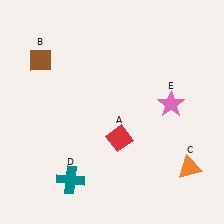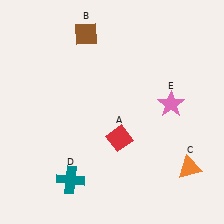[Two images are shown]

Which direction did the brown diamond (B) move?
The brown diamond (B) moved right.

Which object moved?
The brown diamond (B) moved right.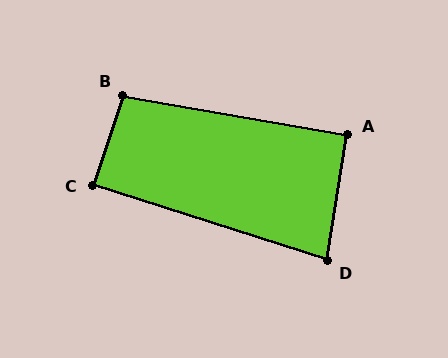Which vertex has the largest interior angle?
B, at approximately 98 degrees.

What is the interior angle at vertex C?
Approximately 89 degrees (approximately right).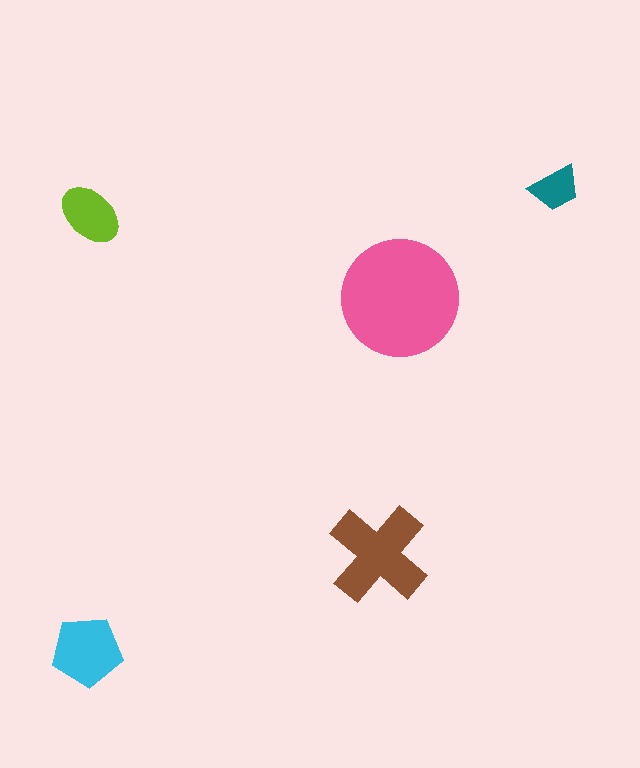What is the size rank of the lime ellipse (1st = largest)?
4th.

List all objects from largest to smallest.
The pink circle, the brown cross, the cyan pentagon, the lime ellipse, the teal trapezoid.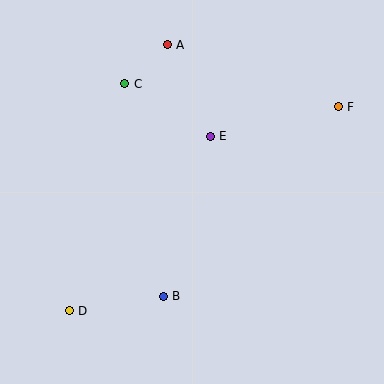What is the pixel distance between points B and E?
The distance between B and E is 167 pixels.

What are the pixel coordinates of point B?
Point B is at (163, 297).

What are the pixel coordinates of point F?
Point F is at (338, 107).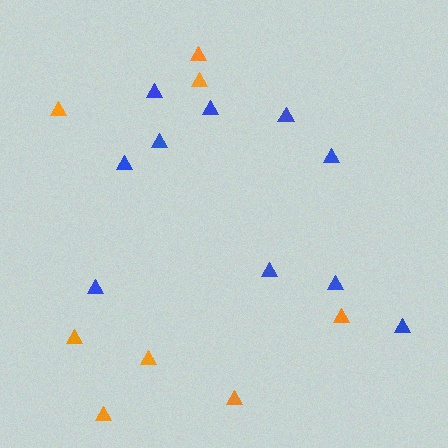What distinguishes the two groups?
There are 2 groups: one group of orange triangles (8) and one group of blue triangles (10).